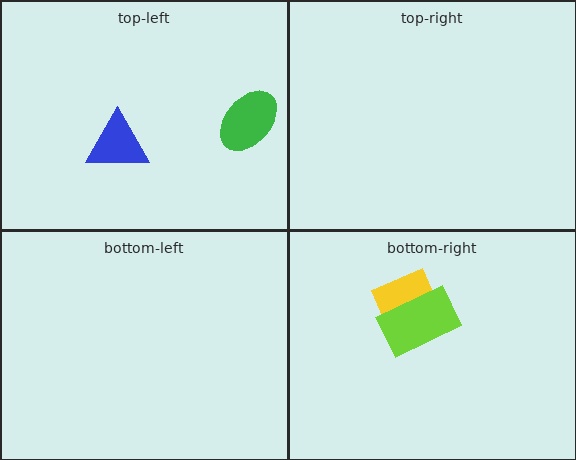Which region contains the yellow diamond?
The bottom-right region.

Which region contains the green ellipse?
The top-left region.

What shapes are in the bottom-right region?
The yellow diamond, the lime rectangle.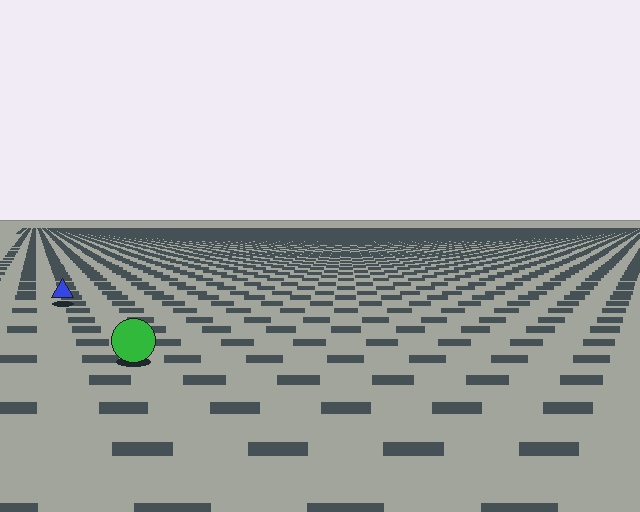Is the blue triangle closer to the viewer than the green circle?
No. The green circle is closer — you can tell from the texture gradient: the ground texture is coarser near it.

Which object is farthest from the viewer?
The blue triangle is farthest from the viewer. It appears smaller and the ground texture around it is denser.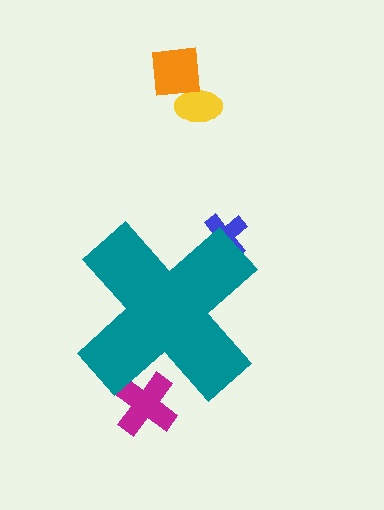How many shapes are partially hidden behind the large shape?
2 shapes are partially hidden.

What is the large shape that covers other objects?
A teal cross.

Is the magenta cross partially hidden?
Yes, the magenta cross is partially hidden behind the teal cross.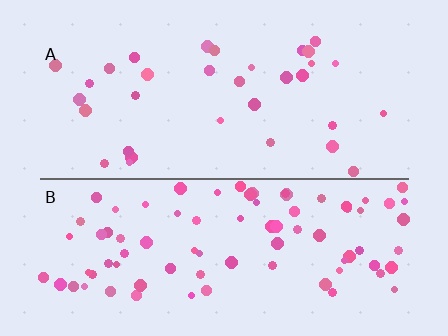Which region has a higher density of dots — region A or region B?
B (the bottom).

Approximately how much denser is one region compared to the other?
Approximately 2.5× — region B over region A.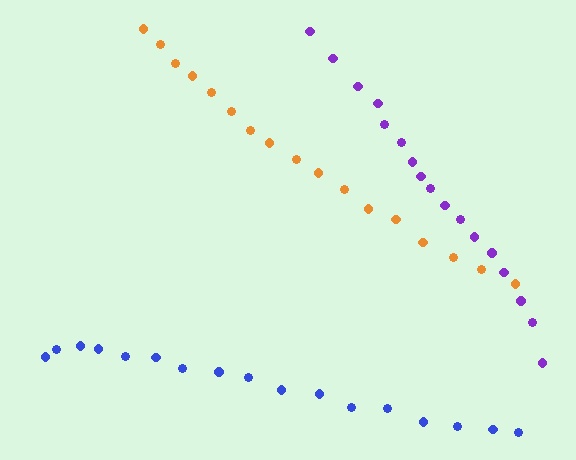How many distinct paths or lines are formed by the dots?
There are 3 distinct paths.